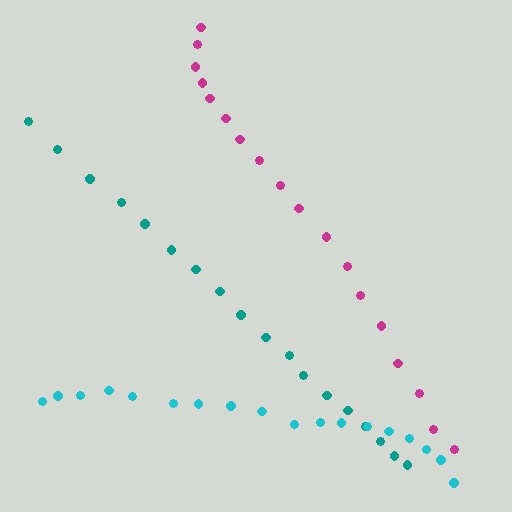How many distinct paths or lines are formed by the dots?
There are 3 distinct paths.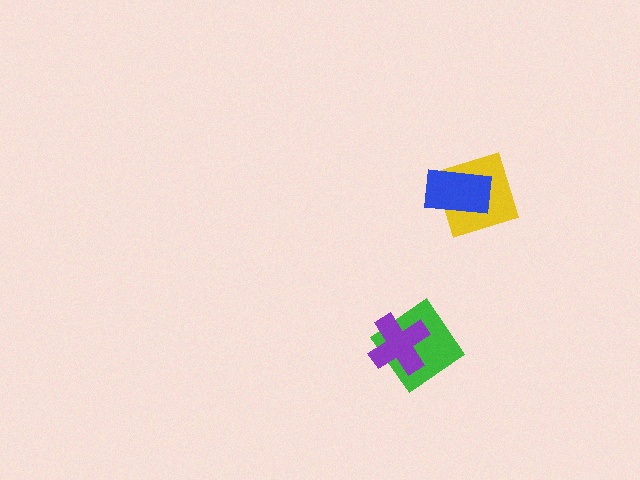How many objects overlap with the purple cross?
1 object overlaps with the purple cross.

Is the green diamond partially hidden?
Yes, it is partially covered by another shape.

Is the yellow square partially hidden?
Yes, it is partially covered by another shape.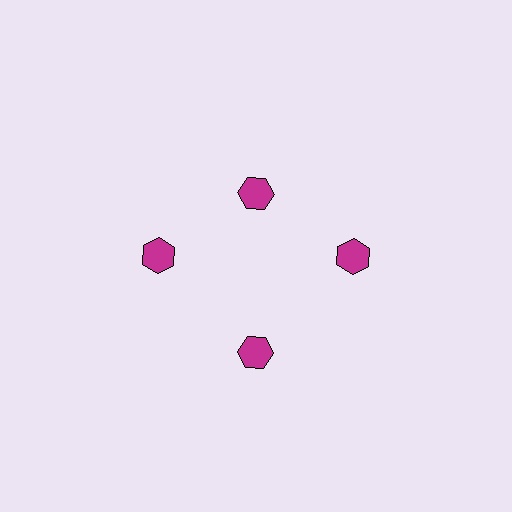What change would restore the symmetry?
The symmetry would be restored by moving it outward, back onto the ring so that all 4 hexagons sit at equal angles and equal distance from the center.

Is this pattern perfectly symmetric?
No. The 4 magenta hexagons are arranged in a ring, but one element near the 12 o'clock position is pulled inward toward the center, breaking the 4-fold rotational symmetry.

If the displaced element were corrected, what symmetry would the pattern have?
It would have 4-fold rotational symmetry — the pattern would map onto itself every 90 degrees.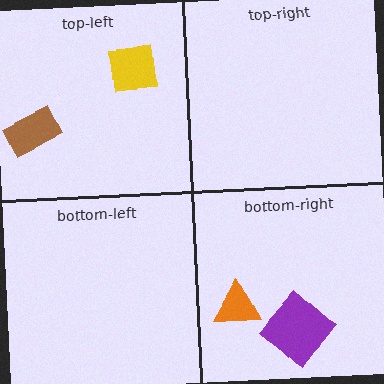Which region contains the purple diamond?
The bottom-right region.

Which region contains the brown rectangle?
The top-left region.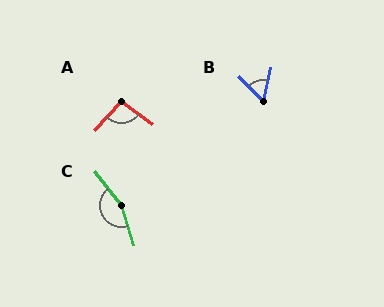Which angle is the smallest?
B, at approximately 56 degrees.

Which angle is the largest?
C, at approximately 158 degrees.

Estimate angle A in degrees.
Approximately 96 degrees.